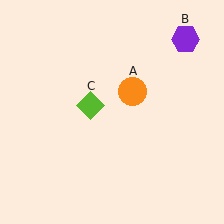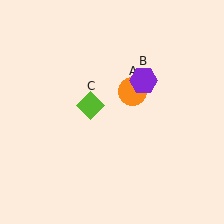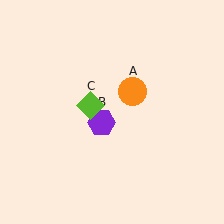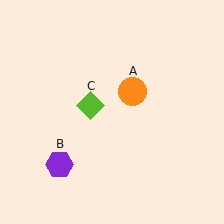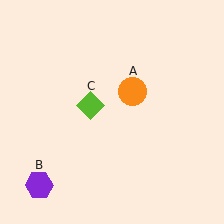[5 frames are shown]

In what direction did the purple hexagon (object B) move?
The purple hexagon (object B) moved down and to the left.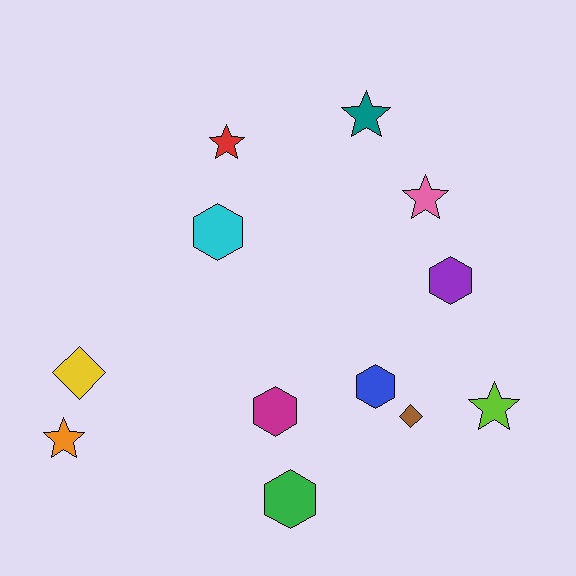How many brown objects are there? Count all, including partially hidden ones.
There is 1 brown object.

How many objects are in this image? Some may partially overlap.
There are 12 objects.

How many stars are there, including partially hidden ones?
There are 5 stars.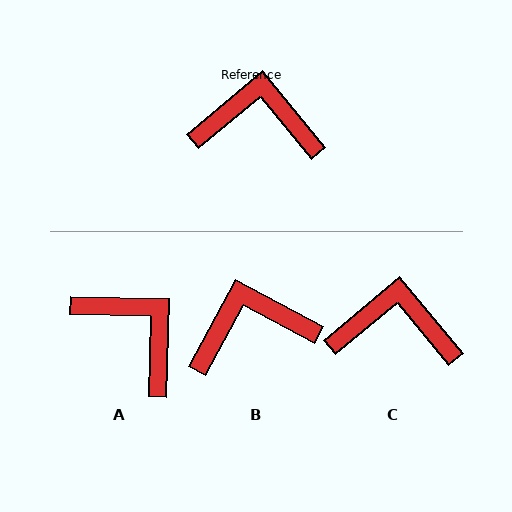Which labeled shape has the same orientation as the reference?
C.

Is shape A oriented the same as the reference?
No, it is off by about 41 degrees.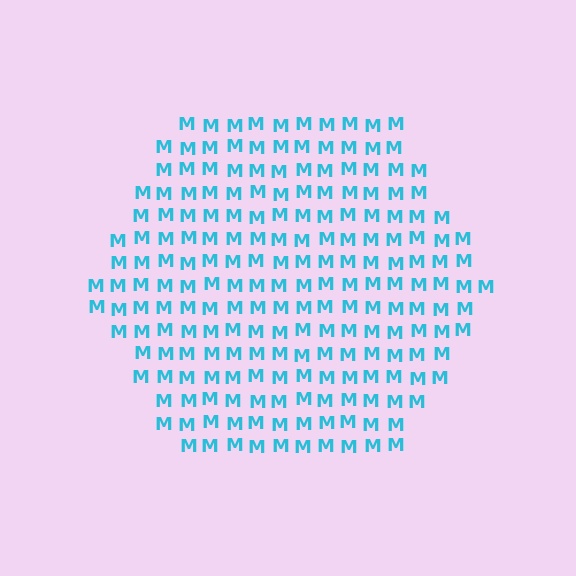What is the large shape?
The large shape is a hexagon.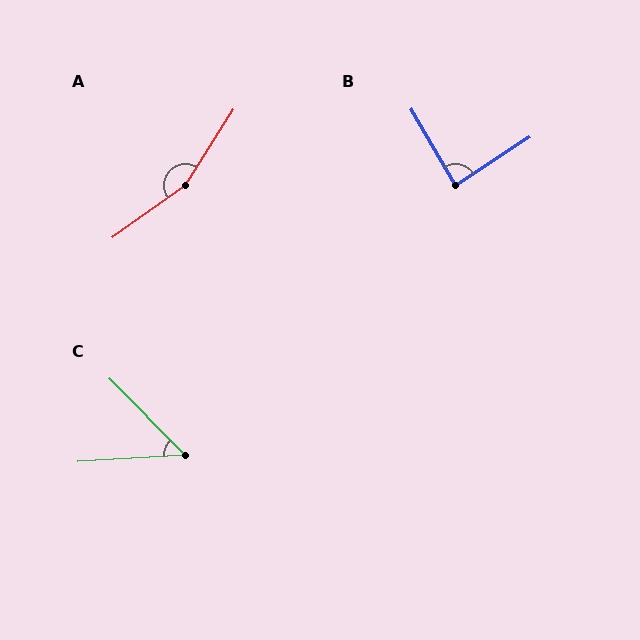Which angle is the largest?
A, at approximately 158 degrees.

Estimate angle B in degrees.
Approximately 87 degrees.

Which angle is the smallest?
C, at approximately 49 degrees.